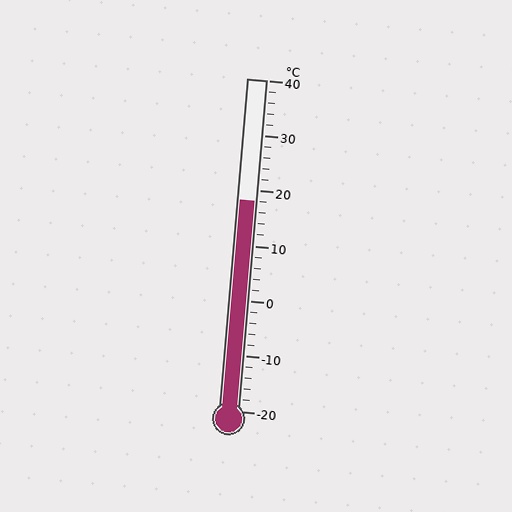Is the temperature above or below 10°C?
The temperature is above 10°C.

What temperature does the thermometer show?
The thermometer shows approximately 18°C.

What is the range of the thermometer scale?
The thermometer scale ranges from -20°C to 40°C.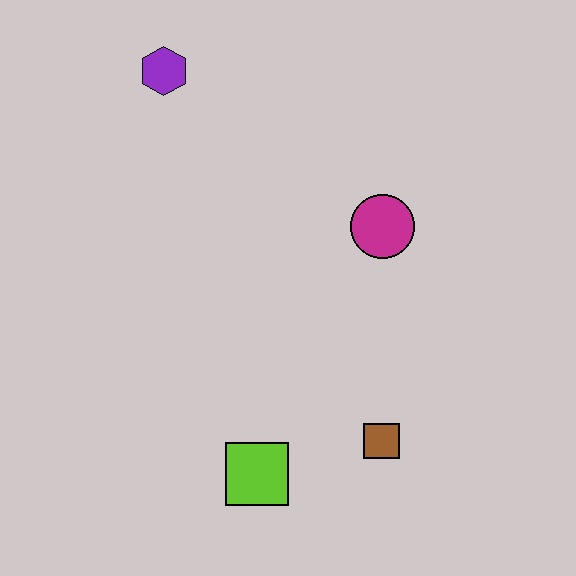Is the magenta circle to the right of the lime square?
Yes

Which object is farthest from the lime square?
The purple hexagon is farthest from the lime square.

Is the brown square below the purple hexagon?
Yes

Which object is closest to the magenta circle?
The brown square is closest to the magenta circle.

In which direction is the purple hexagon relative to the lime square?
The purple hexagon is above the lime square.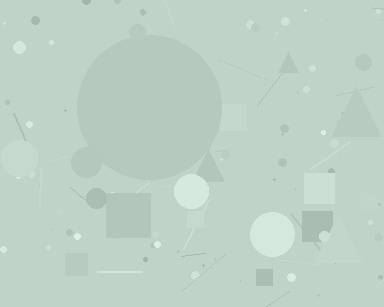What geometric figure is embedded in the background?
A circle is embedded in the background.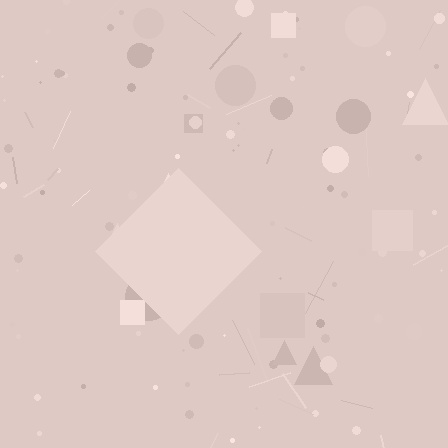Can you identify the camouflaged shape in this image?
The camouflaged shape is a diamond.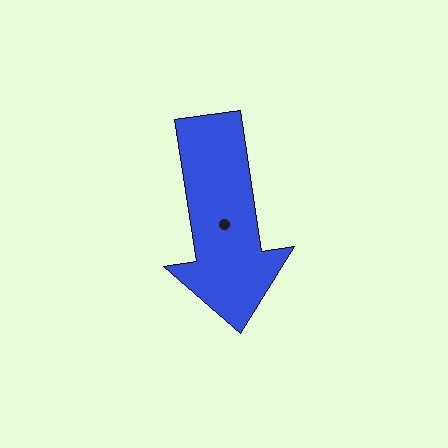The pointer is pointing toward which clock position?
Roughly 6 o'clock.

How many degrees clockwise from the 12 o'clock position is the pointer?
Approximately 171 degrees.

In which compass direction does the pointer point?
South.